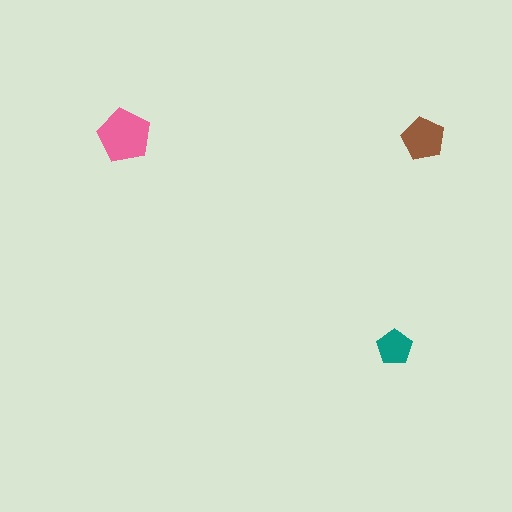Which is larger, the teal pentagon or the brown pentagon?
The brown one.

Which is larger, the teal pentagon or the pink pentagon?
The pink one.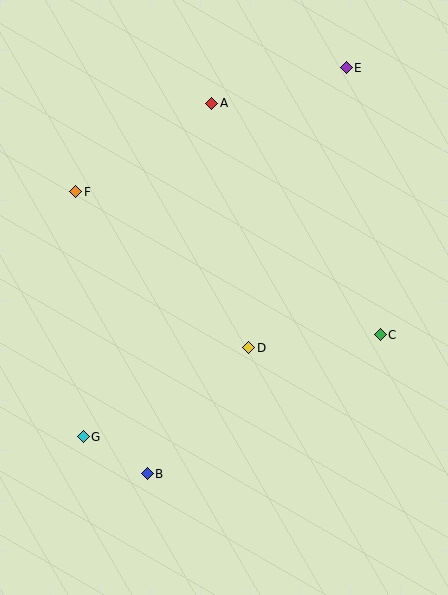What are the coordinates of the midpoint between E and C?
The midpoint between E and C is at (363, 201).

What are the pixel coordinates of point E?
Point E is at (346, 68).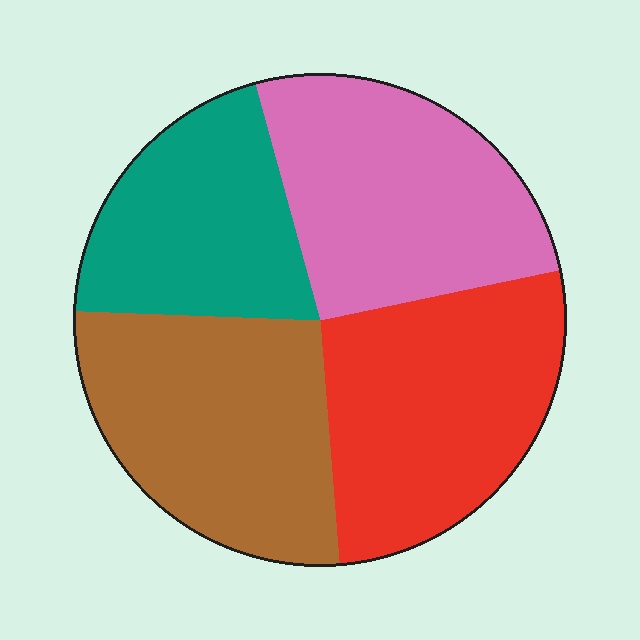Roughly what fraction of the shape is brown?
Brown covers 27% of the shape.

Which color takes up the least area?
Teal, at roughly 20%.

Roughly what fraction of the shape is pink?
Pink takes up about one quarter (1/4) of the shape.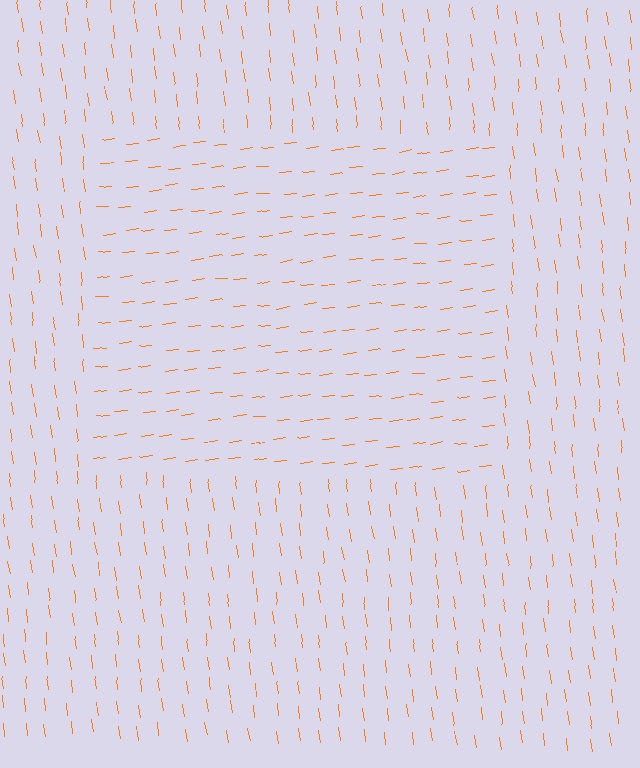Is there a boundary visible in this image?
Yes, there is a texture boundary formed by a change in line orientation.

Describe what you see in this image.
The image is filled with small orange line segments. A rectangle region in the image has lines oriented differently from the surrounding lines, creating a visible texture boundary.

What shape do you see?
I see a rectangle.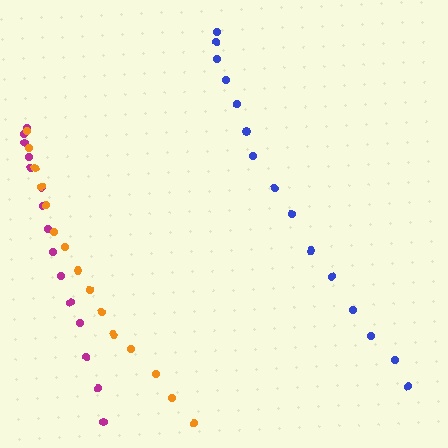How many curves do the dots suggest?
There are 3 distinct paths.